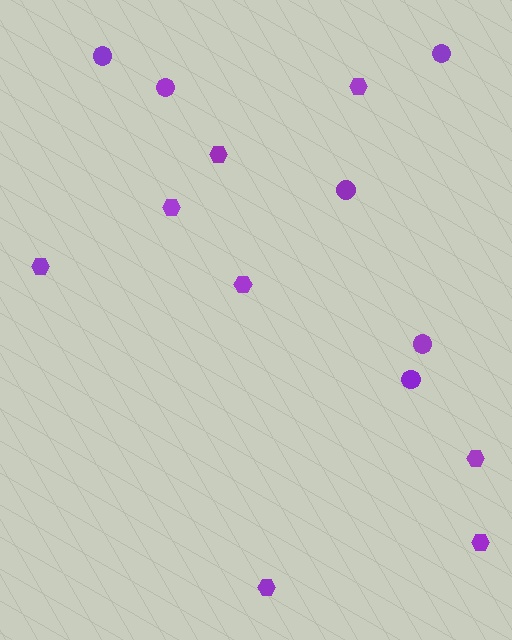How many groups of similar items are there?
There are 2 groups: one group of hexagons (8) and one group of circles (6).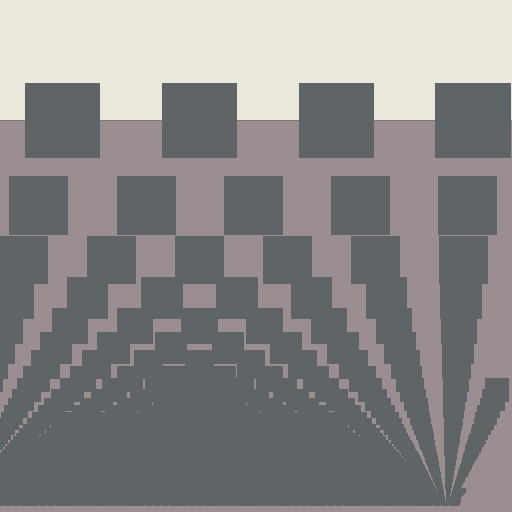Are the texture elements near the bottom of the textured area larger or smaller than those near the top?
Smaller. The gradient is inverted — elements near the bottom are smaller and denser.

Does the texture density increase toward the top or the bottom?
Density increases toward the bottom.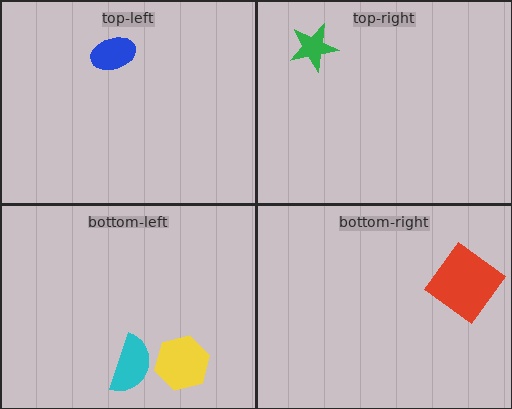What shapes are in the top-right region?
The green star.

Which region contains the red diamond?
The bottom-right region.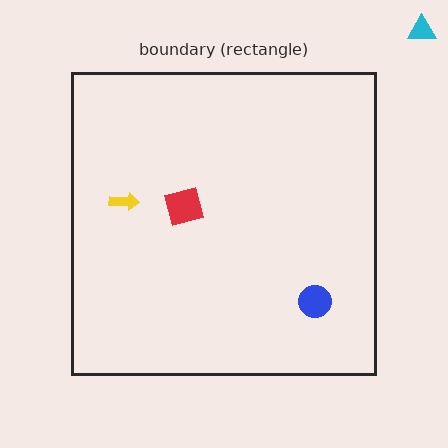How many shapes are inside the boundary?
3 inside, 1 outside.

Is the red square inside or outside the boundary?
Inside.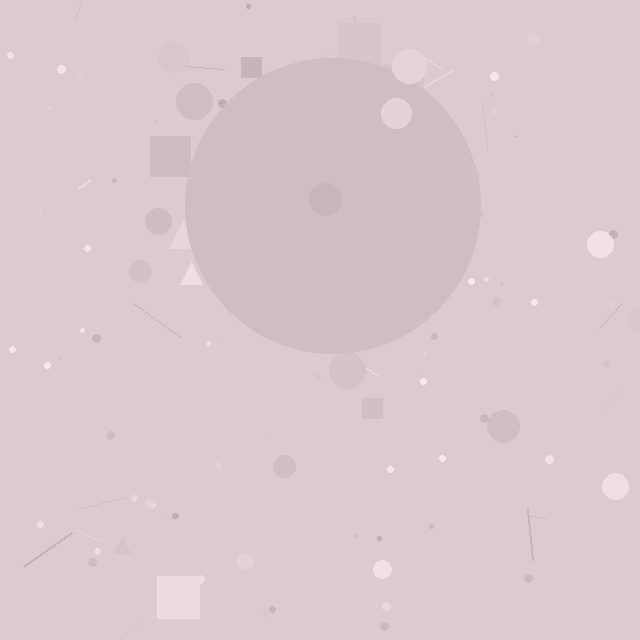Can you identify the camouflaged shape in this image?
The camouflaged shape is a circle.